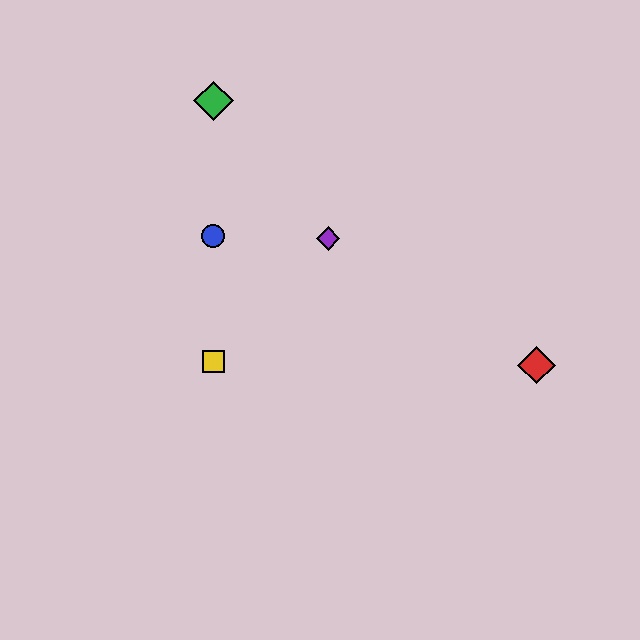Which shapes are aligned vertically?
The blue circle, the green diamond, the yellow square are aligned vertically.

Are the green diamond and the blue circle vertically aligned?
Yes, both are at x≈213.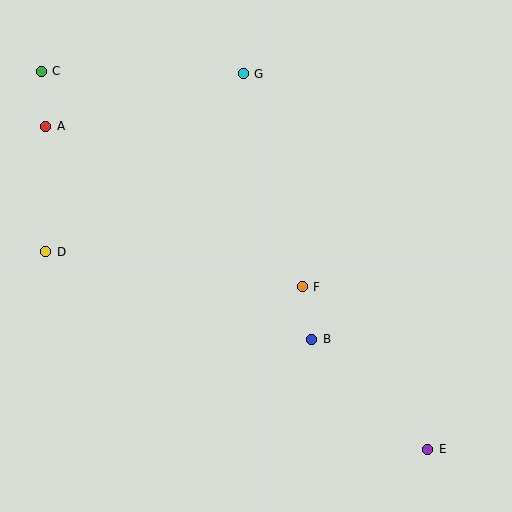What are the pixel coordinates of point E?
Point E is at (428, 449).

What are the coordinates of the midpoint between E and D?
The midpoint between E and D is at (237, 350).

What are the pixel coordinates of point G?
Point G is at (243, 74).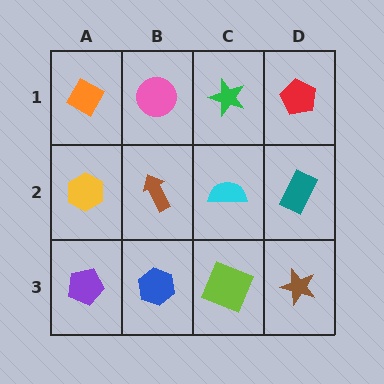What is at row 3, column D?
A brown star.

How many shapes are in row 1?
4 shapes.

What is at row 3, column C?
A lime square.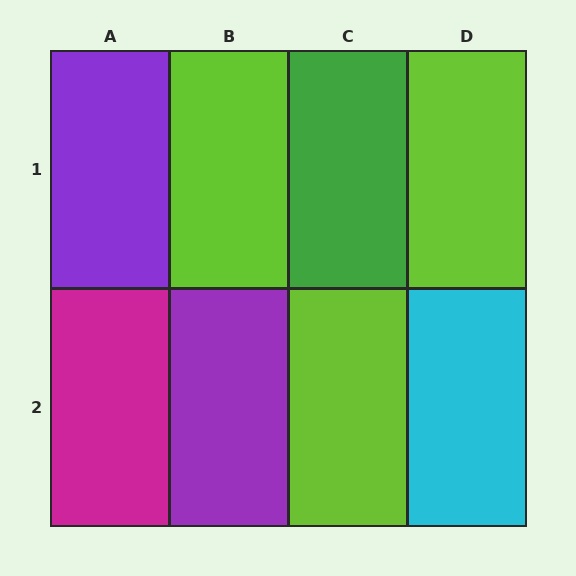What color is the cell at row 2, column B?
Purple.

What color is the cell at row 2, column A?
Magenta.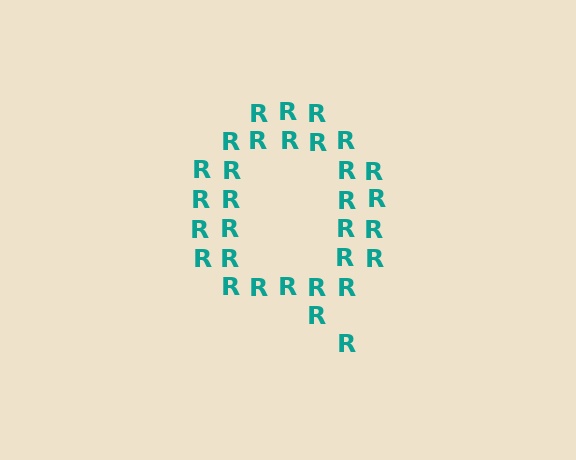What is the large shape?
The large shape is the letter Q.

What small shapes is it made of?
It is made of small letter R's.